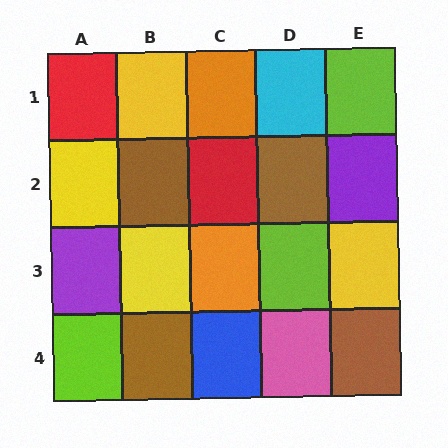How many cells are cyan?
1 cell is cyan.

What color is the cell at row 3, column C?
Orange.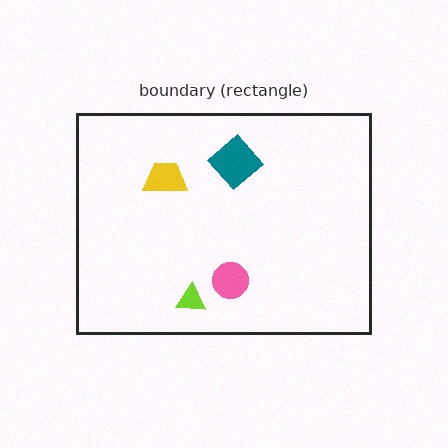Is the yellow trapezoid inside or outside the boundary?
Inside.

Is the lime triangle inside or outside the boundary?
Inside.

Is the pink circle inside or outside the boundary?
Inside.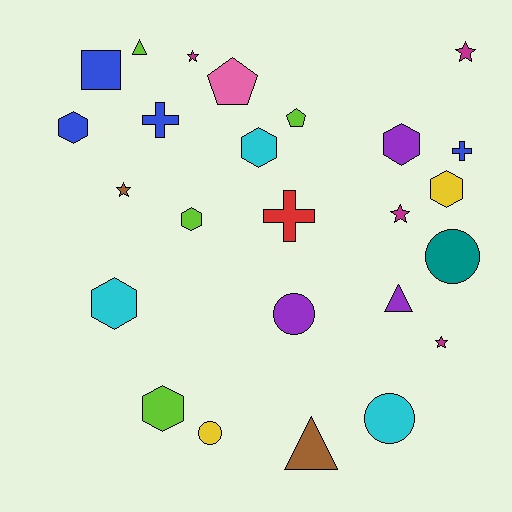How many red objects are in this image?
There is 1 red object.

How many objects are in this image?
There are 25 objects.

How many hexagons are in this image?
There are 7 hexagons.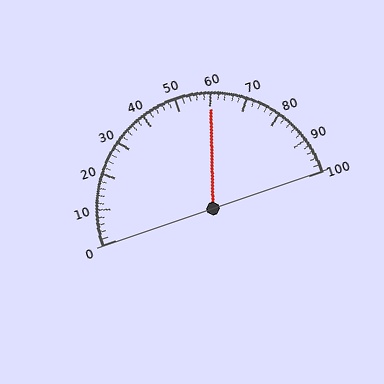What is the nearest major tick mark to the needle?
The nearest major tick mark is 60.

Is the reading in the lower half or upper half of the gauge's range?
The reading is in the upper half of the range (0 to 100).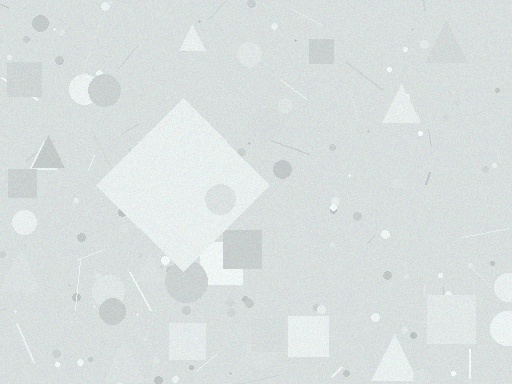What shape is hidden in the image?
A diamond is hidden in the image.